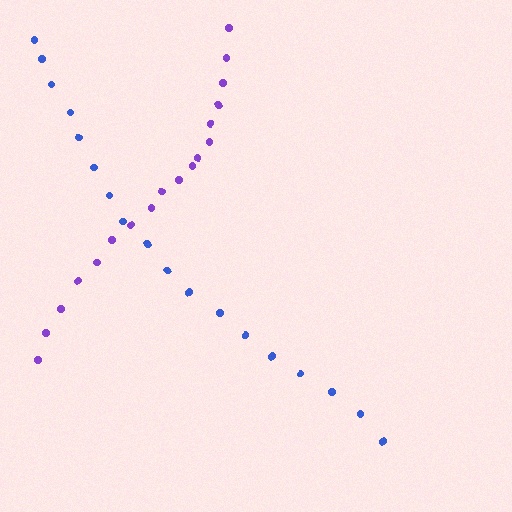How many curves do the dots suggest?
There are 2 distinct paths.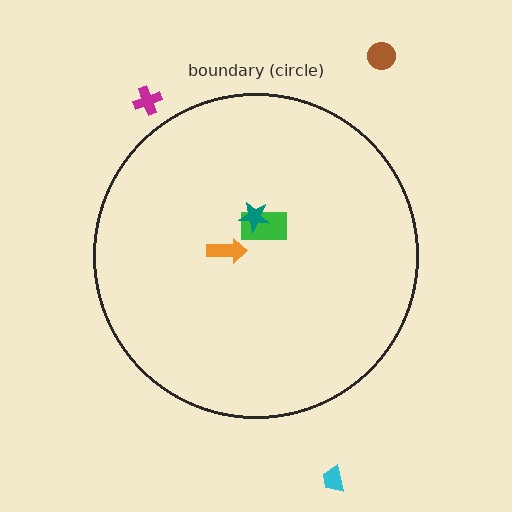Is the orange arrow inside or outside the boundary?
Inside.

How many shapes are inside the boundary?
3 inside, 3 outside.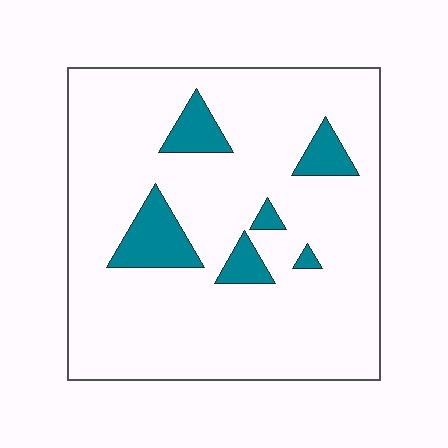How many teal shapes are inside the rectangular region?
6.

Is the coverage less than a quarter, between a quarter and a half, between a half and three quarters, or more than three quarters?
Less than a quarter.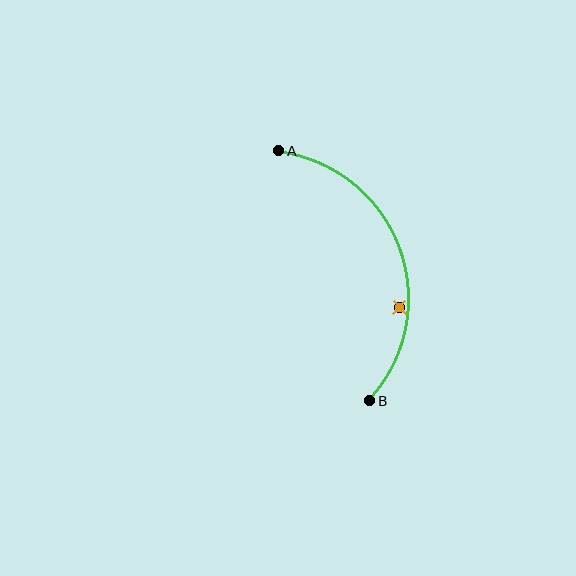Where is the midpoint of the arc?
The arc midpoint is the point on the curve farthest from the straight line joining A and B. It sits to the right of that line.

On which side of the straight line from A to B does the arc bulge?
The arc bulges to the right of the straight line connecting A and B.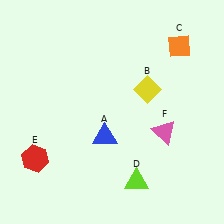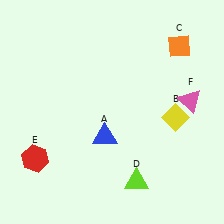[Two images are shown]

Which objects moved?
The objects that moved are: the yellow diamond (B), the pink triangle (F).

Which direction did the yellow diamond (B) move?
The yellow diamond (B) moved right.